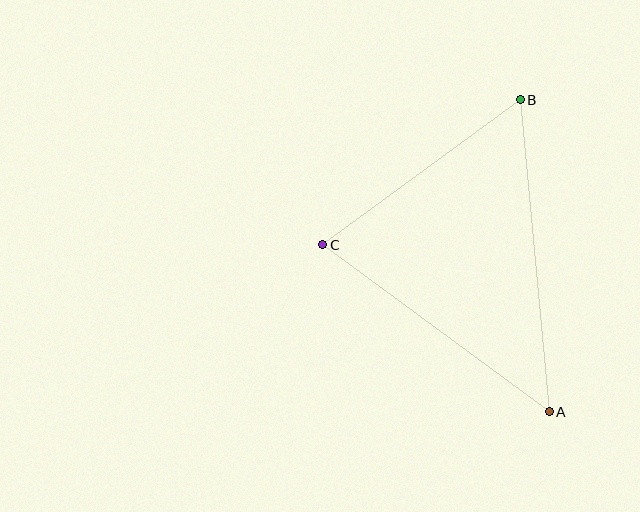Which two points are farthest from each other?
Points A and B are farthest from each other.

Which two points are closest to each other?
Points B and C are closest to each other.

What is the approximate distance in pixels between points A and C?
The distance between A and C is approximately 281 pixels.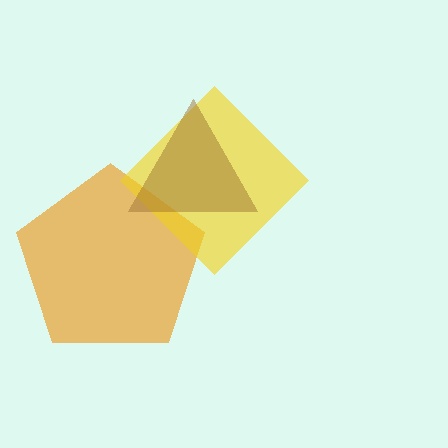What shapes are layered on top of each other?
The layered shapes are: an orange pentagon, a yellow diamond, a brown triangle.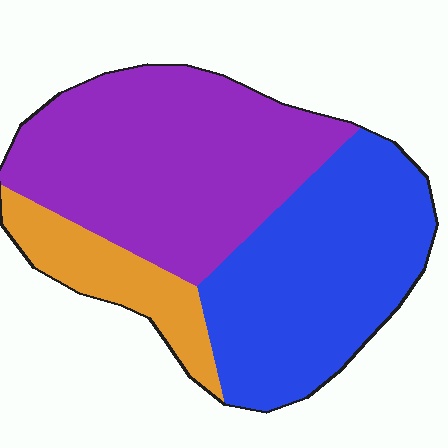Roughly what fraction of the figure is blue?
Blue takes up about two fifths (2/5) of the figure.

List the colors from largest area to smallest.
From largest to smallest: purple, blue, orange.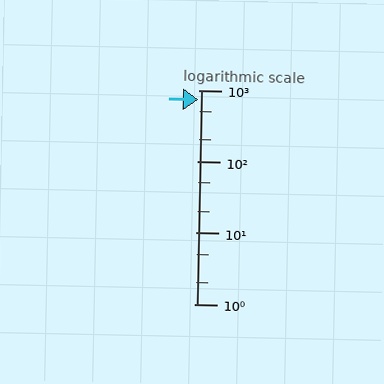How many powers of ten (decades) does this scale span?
The scale spans 3 decades, from 1 to 1000.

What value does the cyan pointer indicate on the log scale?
The pointer indicates approximately 740.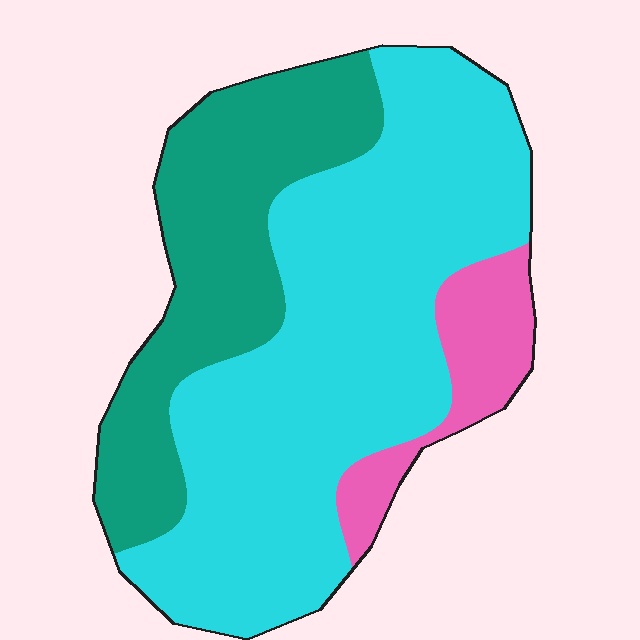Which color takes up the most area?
Cyan, at roughly 60%.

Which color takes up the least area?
Pink, at roughly 10%.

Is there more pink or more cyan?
Cyan.